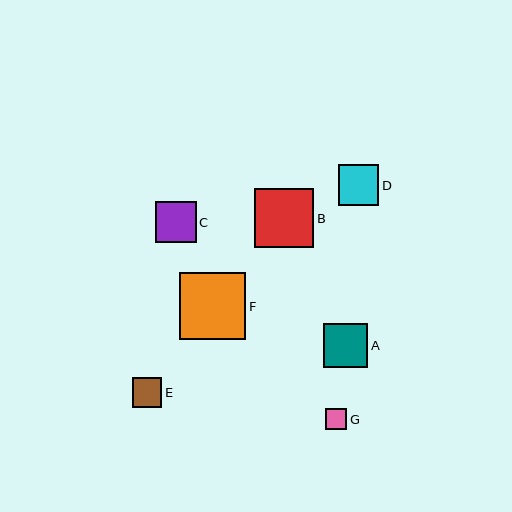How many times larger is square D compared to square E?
Square D is approximately 1.4 times the size of square E.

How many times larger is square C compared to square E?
Square C is approximately 1.4 times the size of square E.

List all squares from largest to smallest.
From largest to smallest: F, B, A, C, D, E, G.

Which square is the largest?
Square F is the largest with a size of approximately 67 pixels.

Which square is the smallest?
Square G is the smallest with a size of approximately 21 pixels.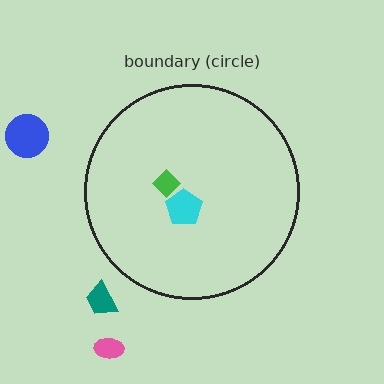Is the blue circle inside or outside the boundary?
Outside.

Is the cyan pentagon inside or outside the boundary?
Inside.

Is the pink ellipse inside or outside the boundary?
Outside.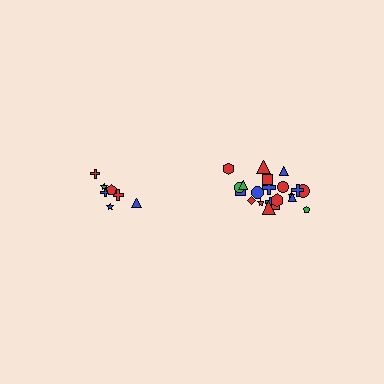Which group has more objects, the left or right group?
The right group.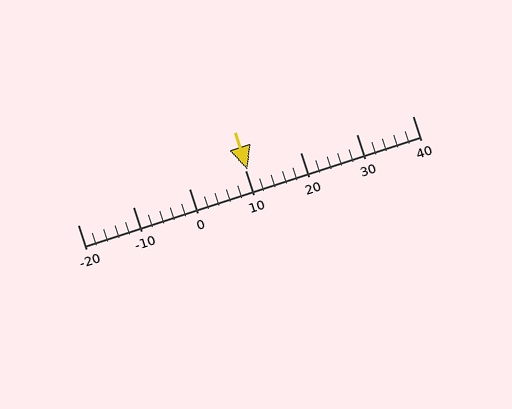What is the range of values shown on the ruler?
The ruler shows values from -20 to 40.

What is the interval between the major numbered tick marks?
The major tick marks are spaced 10 units apart.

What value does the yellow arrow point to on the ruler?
The yellow arrow points to approximately 10.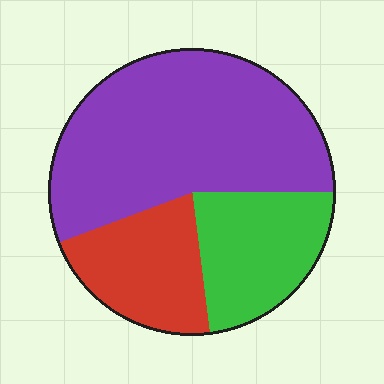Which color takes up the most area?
Purple, at roughly 55%.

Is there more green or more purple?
Purple.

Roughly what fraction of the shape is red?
Red takes up between a sixth and a third of the shape.